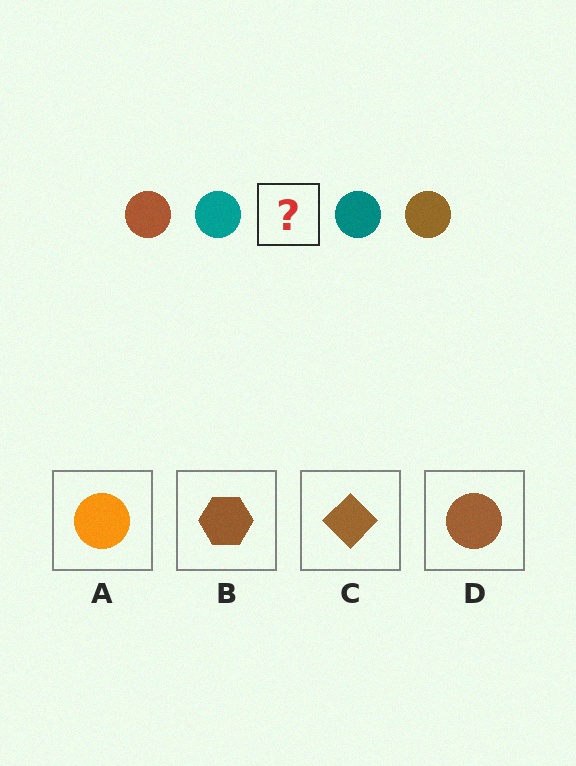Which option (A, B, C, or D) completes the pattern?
D.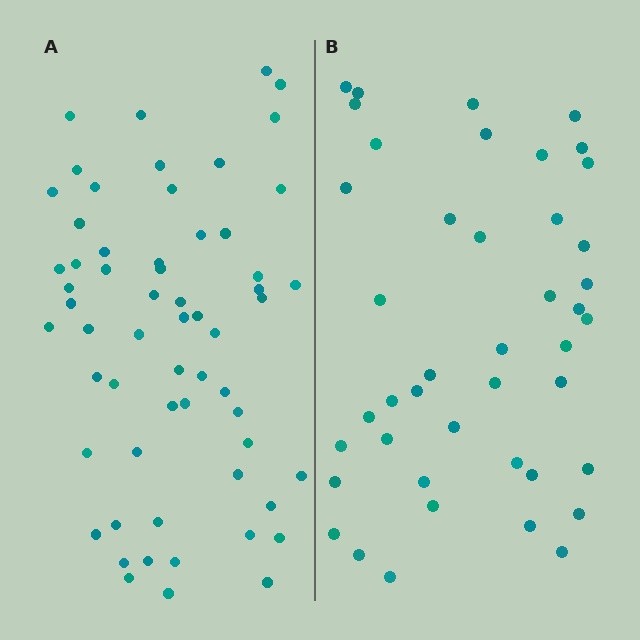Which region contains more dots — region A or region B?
Region A (the left region) has more dots.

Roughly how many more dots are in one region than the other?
Region A has approximately 15 more dots than region B.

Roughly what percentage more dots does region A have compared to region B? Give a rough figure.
About 40% more.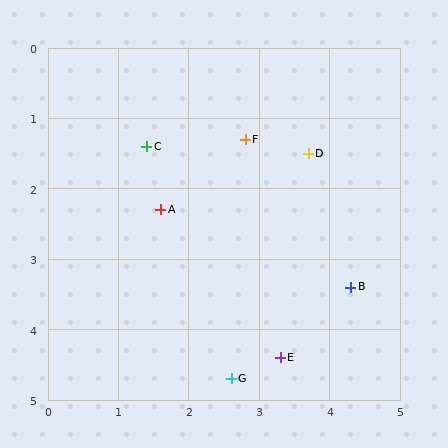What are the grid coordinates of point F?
Point F is at approximately (2.8, 1.3).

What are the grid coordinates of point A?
Point A is at approximately (1.6, 2.3).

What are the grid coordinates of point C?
Point C is at approximately (1.4, 1.4).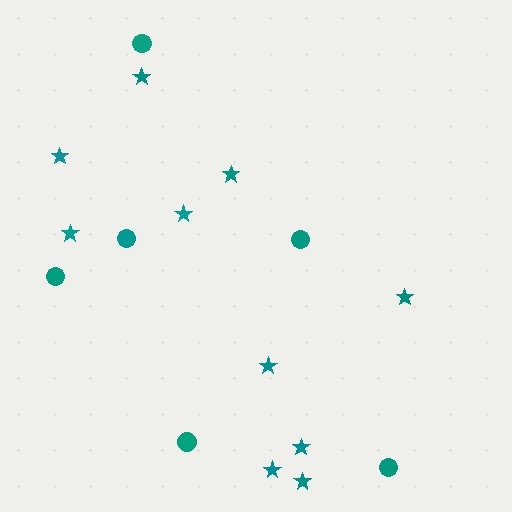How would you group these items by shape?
There are 2 groups: one group of stars (10) and one group of circles (6).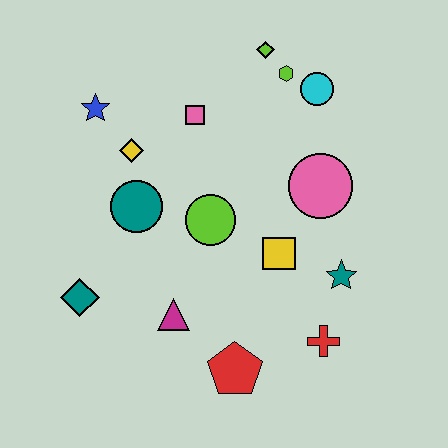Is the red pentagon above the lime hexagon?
No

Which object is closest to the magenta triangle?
The red pentagon is closest to the magenta triangle.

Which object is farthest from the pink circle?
The teal diamond is farthest from the pink circle.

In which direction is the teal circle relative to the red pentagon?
The teal circle is above the red pentagon.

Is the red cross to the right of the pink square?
Yes